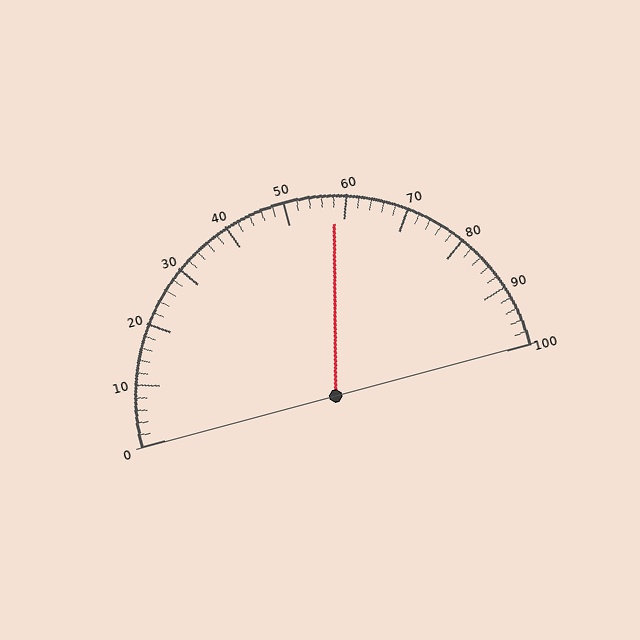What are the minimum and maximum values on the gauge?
The gauge ranges from 0 to 100.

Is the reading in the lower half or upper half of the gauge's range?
The reading is in the upper half of the range (0 to 100).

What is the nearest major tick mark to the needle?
The nearest major tick mark is 60.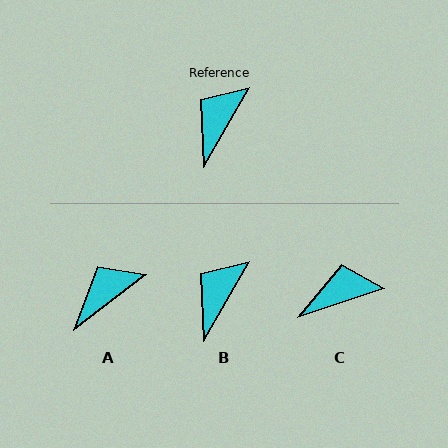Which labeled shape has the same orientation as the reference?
B.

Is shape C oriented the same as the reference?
No, it is off by about 42 degrees.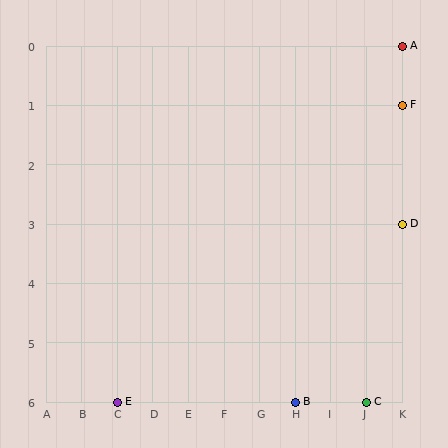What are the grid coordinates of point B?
Point B is at grid coordinates (H, 6).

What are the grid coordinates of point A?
Point A is at grid coordinates (K, 0).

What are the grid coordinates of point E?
Point E is at grid coordinates (C, 6).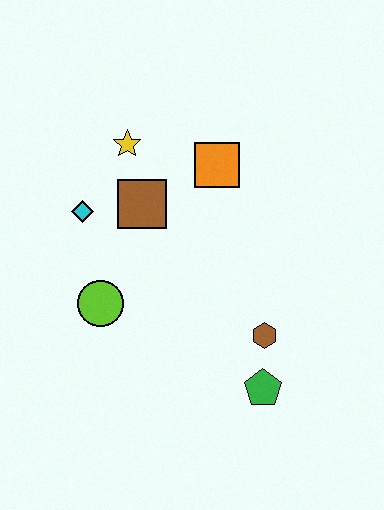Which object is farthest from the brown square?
The green pentagon is farthest from the brown square.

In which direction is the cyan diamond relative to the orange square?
The cyan diamond is to the left of the orange square.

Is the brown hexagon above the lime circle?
No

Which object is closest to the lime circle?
The cyan diamond is closest to the lime circle.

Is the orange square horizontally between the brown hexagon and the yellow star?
Yes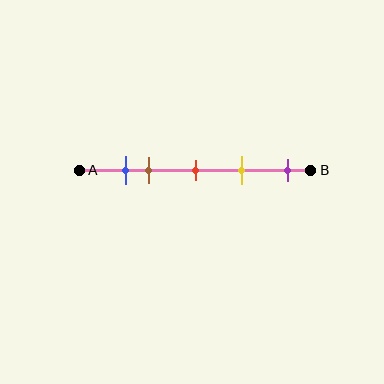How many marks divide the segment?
There are 5 marks dividing the segment.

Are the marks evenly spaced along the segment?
No, the marks are not evenly spaced.